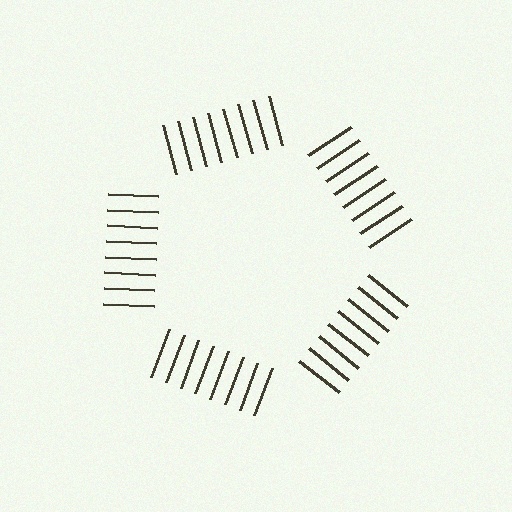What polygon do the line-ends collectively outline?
An illusory pentagon — the line segments terminate on its edges but no continuous stroke is drawn.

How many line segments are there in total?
40 — 8 along each of the 5 edges.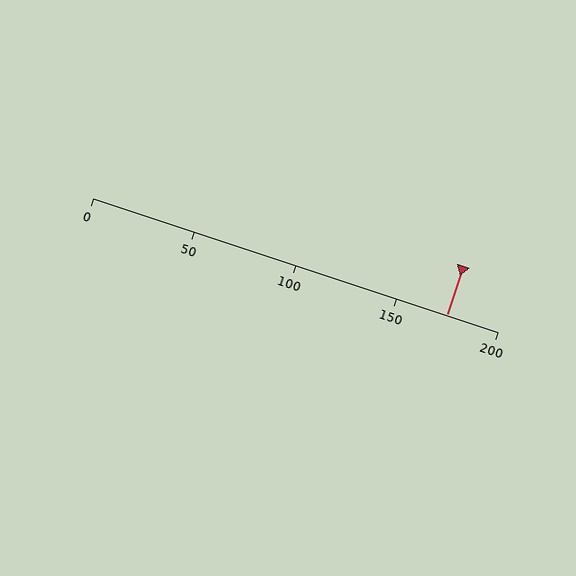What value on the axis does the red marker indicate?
The marker indicates approximately 175.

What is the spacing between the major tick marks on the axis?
The major ticks are spaced 50 apart.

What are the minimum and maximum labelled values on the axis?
The axis runs from 0 to 200.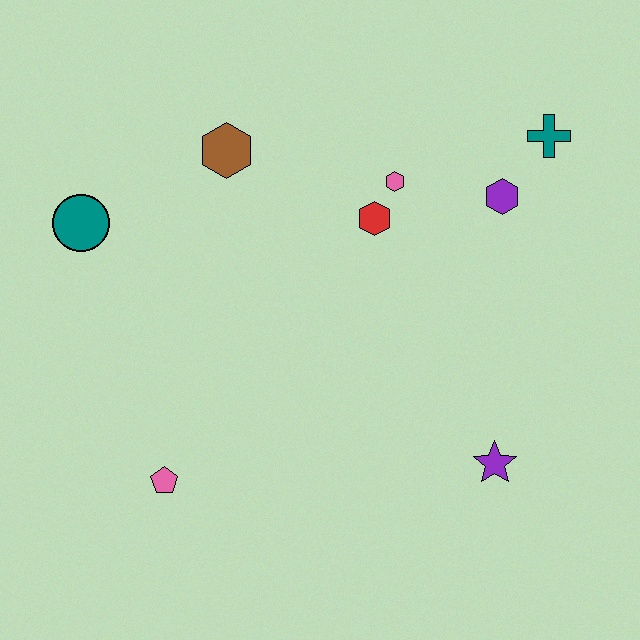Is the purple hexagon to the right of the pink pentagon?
Yes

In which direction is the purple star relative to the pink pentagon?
The purple star is to the right of the pink pentagon.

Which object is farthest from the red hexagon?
The pink pentagon is farthest from the red hexagon.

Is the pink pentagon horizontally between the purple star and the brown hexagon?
No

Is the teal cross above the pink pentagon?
Yes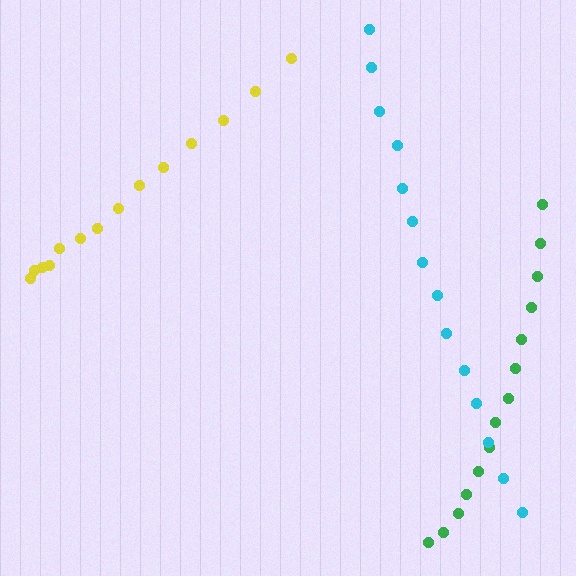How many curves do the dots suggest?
There are 3 distinct paths.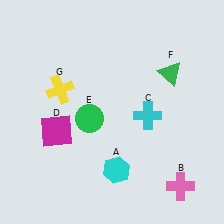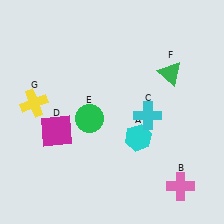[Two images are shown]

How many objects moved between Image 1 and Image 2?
2 objects moved between the two images.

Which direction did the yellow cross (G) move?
The yellow cross (G) moved left.